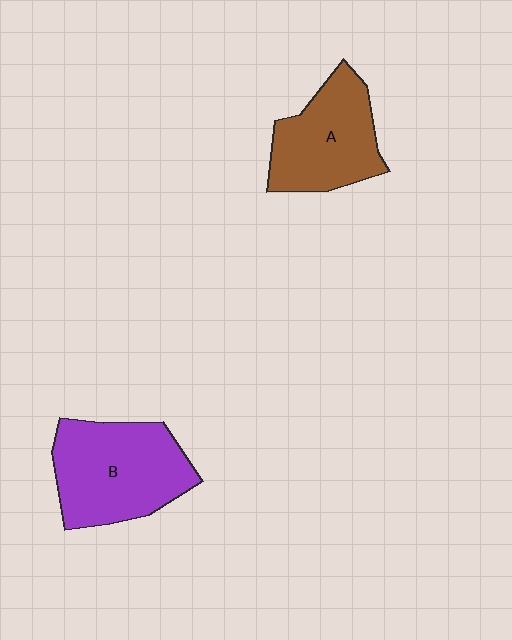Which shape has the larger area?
Shape B (purple).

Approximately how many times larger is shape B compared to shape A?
Approximately 1.2 times.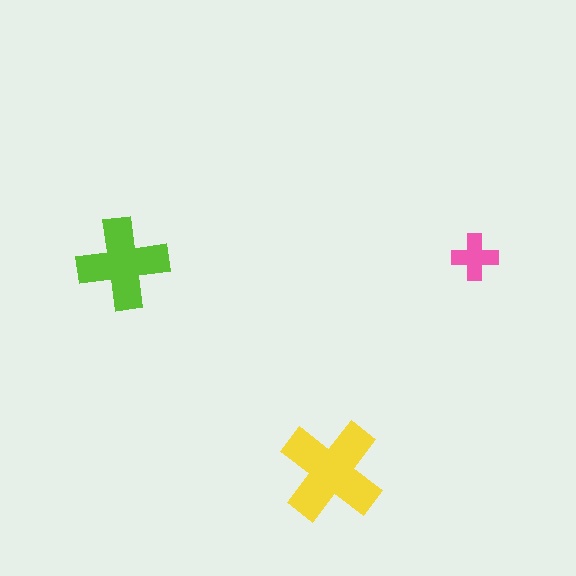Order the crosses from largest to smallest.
the yellow one, the lime one, the pink one.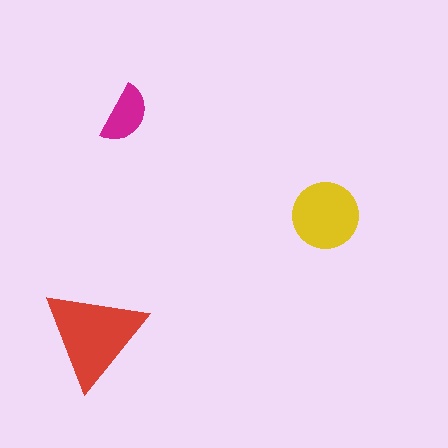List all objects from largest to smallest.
The red triangle, the yellow circle, the magenta semicircle.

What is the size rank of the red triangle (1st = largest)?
1st.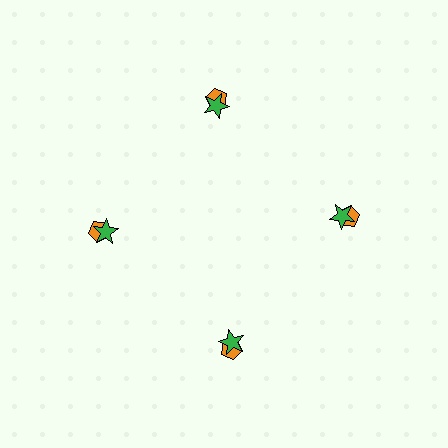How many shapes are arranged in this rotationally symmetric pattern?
There are 8 shapes, arranged in 4 groups of 2.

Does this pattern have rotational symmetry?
Yes, this pattern has 4-fold rotational symmetry. It looks the same after rotating 90 degrees around the center.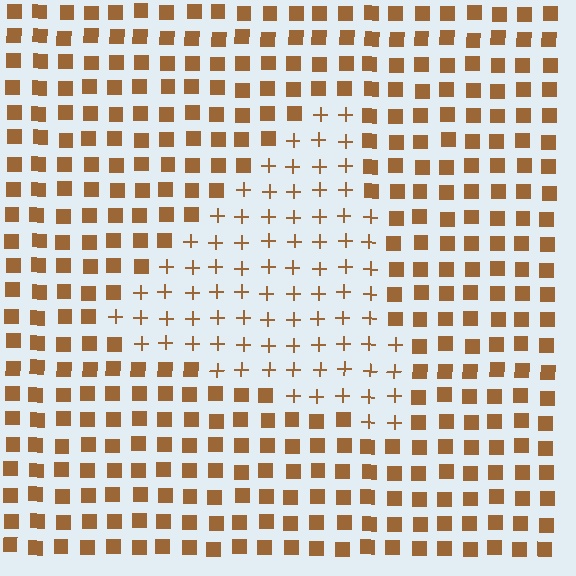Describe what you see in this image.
The image is filled with small brown elements arranged in a uniform grid. A triangle-shaped region contains plus signs, while the surrounding area contains squares. The boundary is defined purely by the change in element shape.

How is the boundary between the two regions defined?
The boundary is defined by a change in element shape: plus signs inside vs. squares outside. All elements share the same color and spacing.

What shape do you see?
I see a triangle.